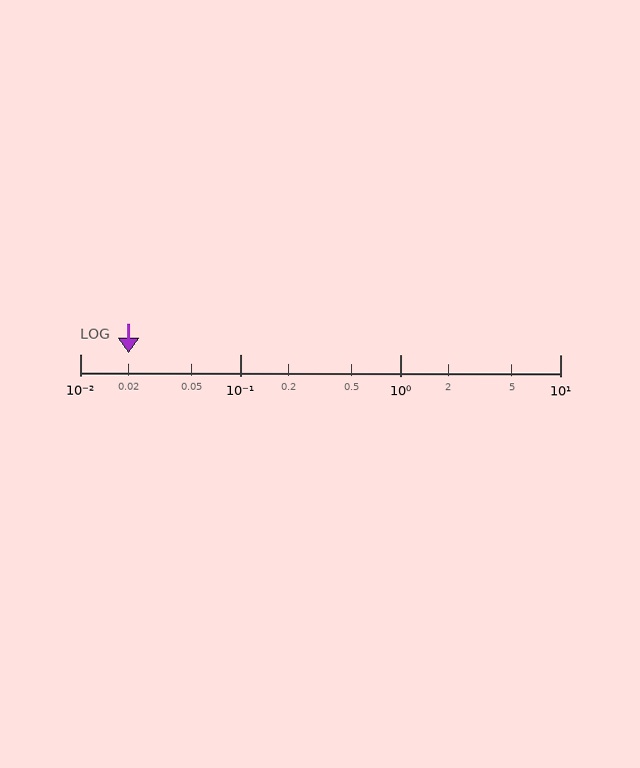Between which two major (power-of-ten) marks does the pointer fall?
The pointer is between 0.01 and 0.1.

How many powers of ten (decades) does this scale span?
The scale spans 3 decades, from 0.01 to 10.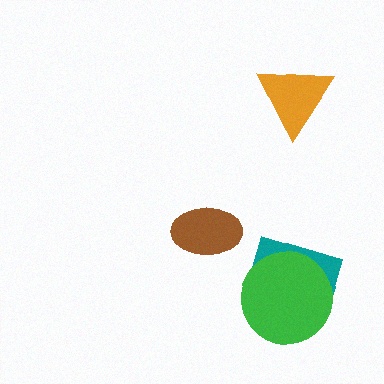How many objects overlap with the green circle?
1 object overlaps with the green circle.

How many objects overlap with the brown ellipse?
0 objects overlap with the brown ellipse.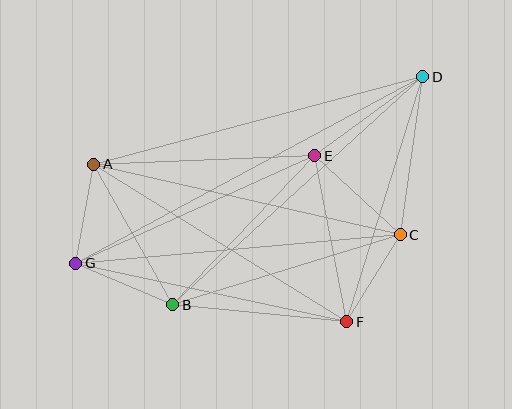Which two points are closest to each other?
Points A and G are closest to each other.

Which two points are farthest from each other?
Points D and G are farthest from each other.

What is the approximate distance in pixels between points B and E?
The distance between B and E is approximately 206 pixels.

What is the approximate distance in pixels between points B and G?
The distance between B and G is approximately 105 pixels.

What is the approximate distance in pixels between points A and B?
The distance between A and B is approximately 161 pixels.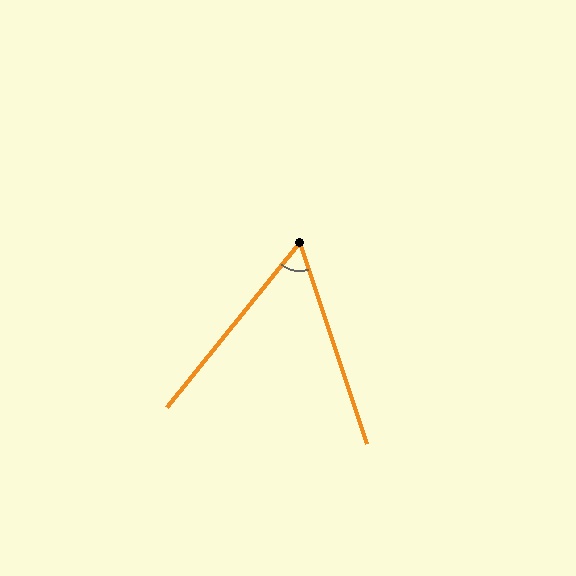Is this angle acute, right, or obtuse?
It is acute.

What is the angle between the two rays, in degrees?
Approximately 57 degrees.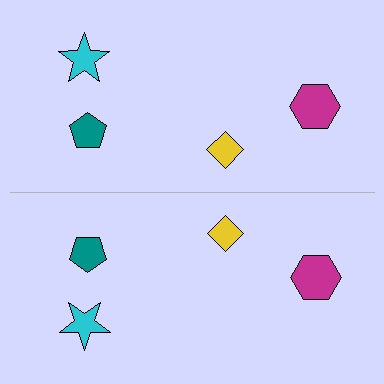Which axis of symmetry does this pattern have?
The pattern has a horizontal axis of symmetry running through the center of the image.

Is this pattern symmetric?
Yes, this pattern has bilateral (reflection) symmetry.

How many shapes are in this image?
There are 8 shapes in this image.